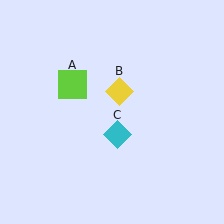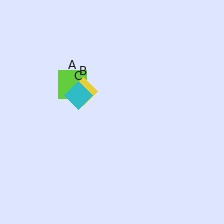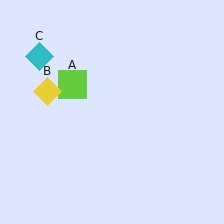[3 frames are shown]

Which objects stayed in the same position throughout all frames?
Lime square (object A) remained stationary.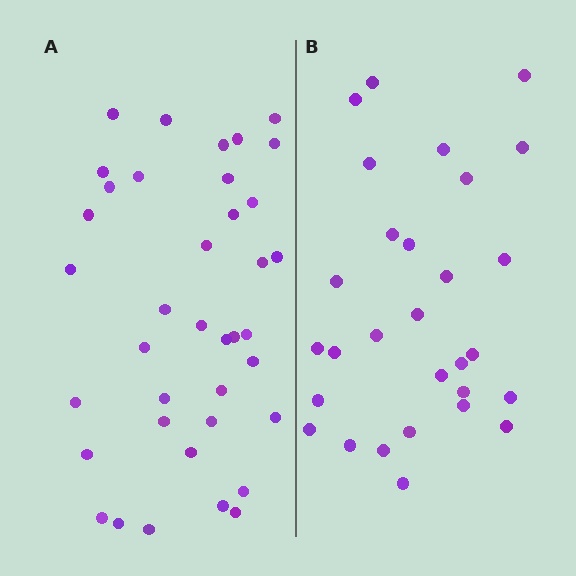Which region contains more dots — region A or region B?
Region A (the left region) has more dots.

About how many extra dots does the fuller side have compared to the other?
Region A has roughly 8 or so more dots than region B.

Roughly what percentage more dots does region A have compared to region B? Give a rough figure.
About 30% more.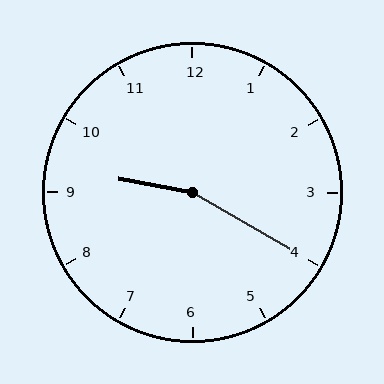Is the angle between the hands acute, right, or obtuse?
It is obtuse.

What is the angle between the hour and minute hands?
Approximately 160 degrees.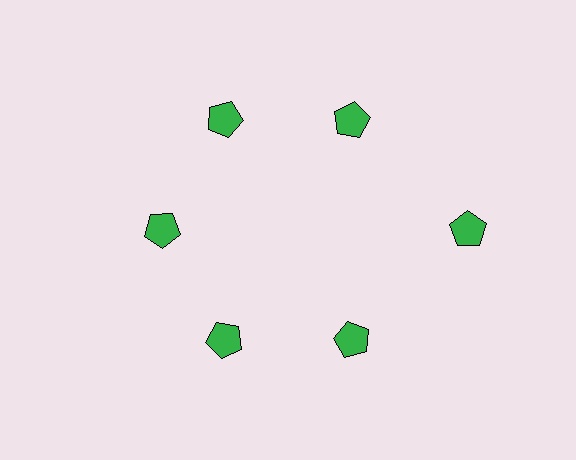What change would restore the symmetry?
The symmetry would be restored by moving it inward, back onto the ring so that all 6 pentagons sit at equal angles and equal distance from the center.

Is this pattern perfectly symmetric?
No. The 6 green pentagons are arranged in a ring, but one element near the 3 o'clock position is pushed outward from the center, breaking the 6-fold rotational symmetry.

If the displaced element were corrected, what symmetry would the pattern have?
It would have 6-fold rotational symmetry — the pattern would map onto itself every 60 degrees.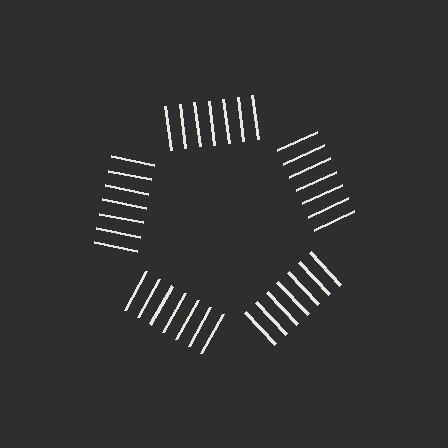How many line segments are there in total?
35 — 7 along each of the 5 edges.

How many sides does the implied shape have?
5 sides — the line-ends trace a pentagon.